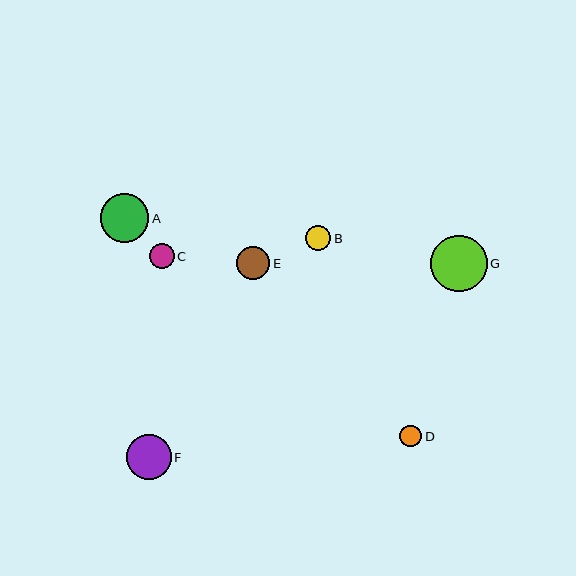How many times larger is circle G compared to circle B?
Circle G is approximately 2.2 times the size of circle B.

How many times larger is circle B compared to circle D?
Circle B is approximately 1.2 times the size of circle D.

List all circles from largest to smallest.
From largest to smallest: G, A, F, E, B, C, D.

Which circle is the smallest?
Circle D is the smallest with a size of approximately 22 pixels.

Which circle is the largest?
Circle G is the largest with a size of approximately 56 pixels.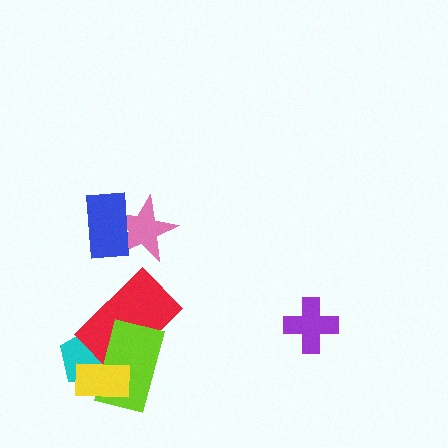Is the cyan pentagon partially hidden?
Yes, it is partially covered by another shape.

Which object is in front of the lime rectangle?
The yellow rectangle is in front of the lime rectangle.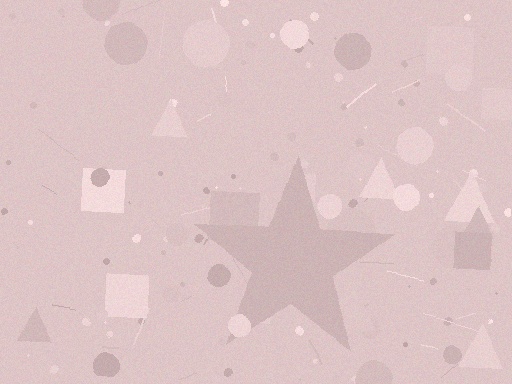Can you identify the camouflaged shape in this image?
The camouflaged shape is a star.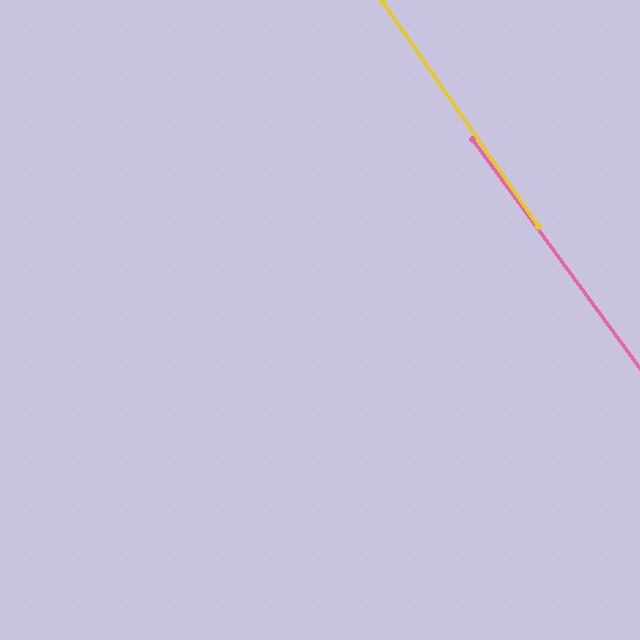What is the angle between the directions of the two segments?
Approximately 2 degrees.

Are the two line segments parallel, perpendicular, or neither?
Parallel — their directions differ by only 1.6°.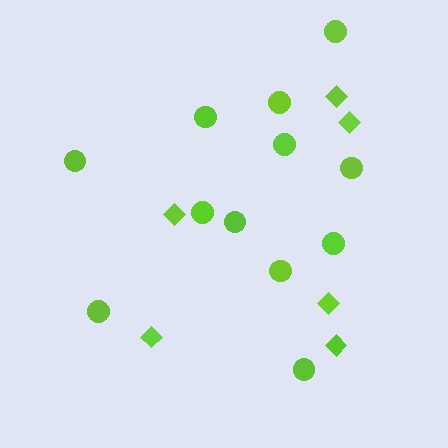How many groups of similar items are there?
There are 2 groups: one group of circles (12) and one group of diamonds (6).